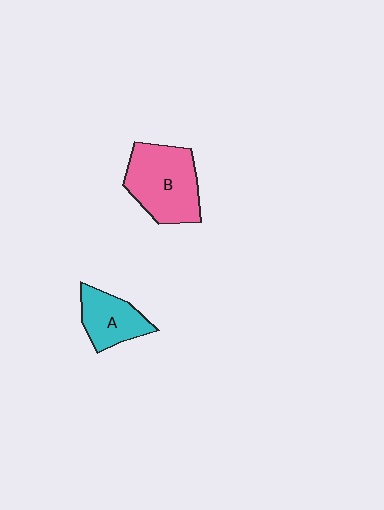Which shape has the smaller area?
Shape A (cyan).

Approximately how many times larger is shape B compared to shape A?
Approximately 1.6 times.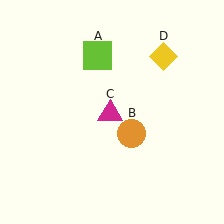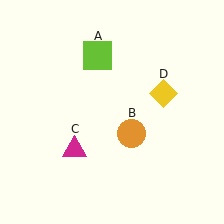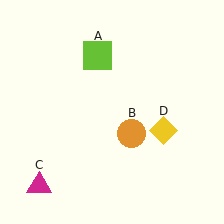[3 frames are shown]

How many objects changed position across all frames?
2 objects changed position: magenta triangle (object C), yellow diamond (object D).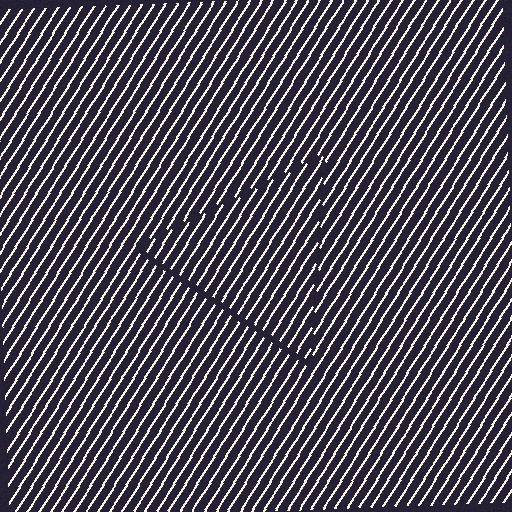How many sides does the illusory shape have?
3 sides — the line-ends trace a triangle.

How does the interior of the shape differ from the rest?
The interior of the shape contains the same grating, shifted by half a period — the contour is defined by the phase discontinuity where line-ends from the inner and outer gratings abut.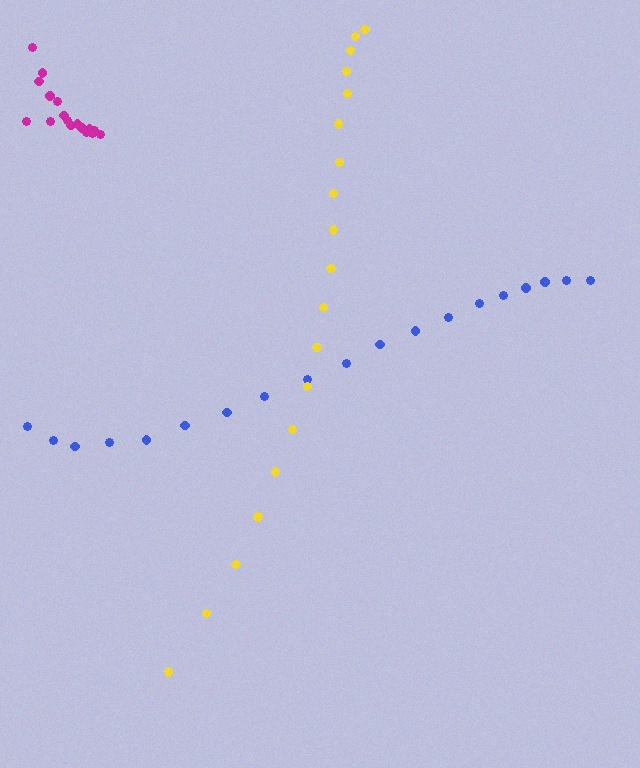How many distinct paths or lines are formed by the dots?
There are 3 distinct paths.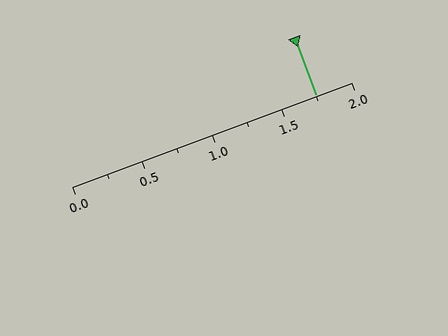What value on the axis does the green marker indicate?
The marker indicates approximately 1.75.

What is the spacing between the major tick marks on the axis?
The major ticks are spaced 0.5 apart.